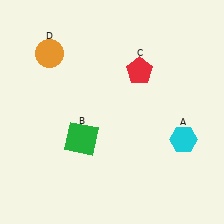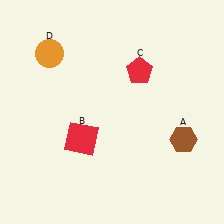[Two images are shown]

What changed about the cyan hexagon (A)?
In Image 1, A is cyan. In Image 2, it changed to brown.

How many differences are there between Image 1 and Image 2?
There are 2 differences between the two images.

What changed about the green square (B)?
In Image 1, B is green. In Image 2, it changed to red.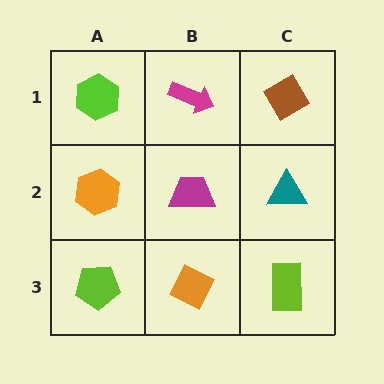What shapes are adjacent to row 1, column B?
A magenta trapezoid (row 2, column B), a lime hexagon (row 1, column A), a brown diamond (row 1, column C).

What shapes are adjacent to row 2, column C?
A brown diamond (row 1, column C), a lime rectangle (row 3, column C), a magenta trapezoid (row 2, column B).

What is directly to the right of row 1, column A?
A magenta arrow.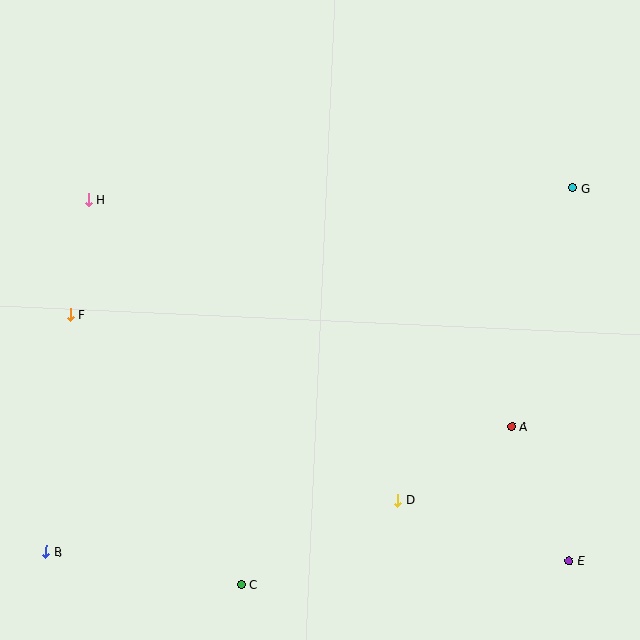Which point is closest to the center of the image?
Point D at (398, 500) is closest to the center.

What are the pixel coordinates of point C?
Point C is at (241, 584).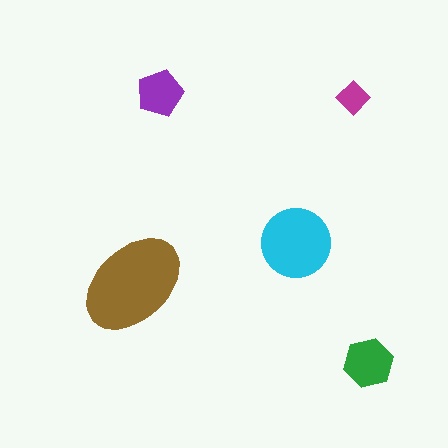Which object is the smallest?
The magenta diamond.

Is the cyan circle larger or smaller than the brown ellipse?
Smaller.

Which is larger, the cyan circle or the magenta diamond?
The cyan circle.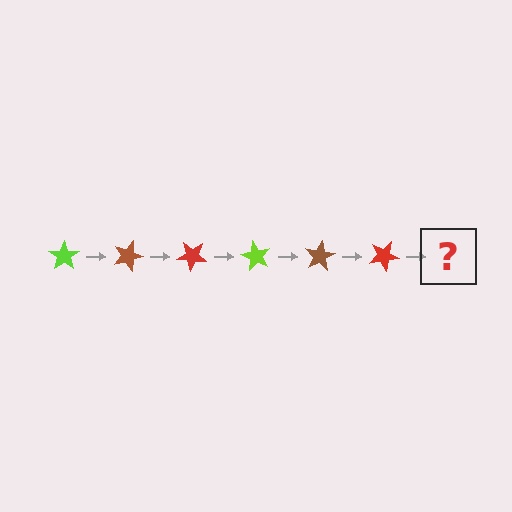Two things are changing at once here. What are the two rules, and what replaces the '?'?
The two rules are that it rotates 20 degrees each step and the color cycles through lime, brown, and red. The '?' should be a lime star, rotated 120 degrees from the start.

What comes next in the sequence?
The next element should be a lime star, rotated 120 degrees from the start.